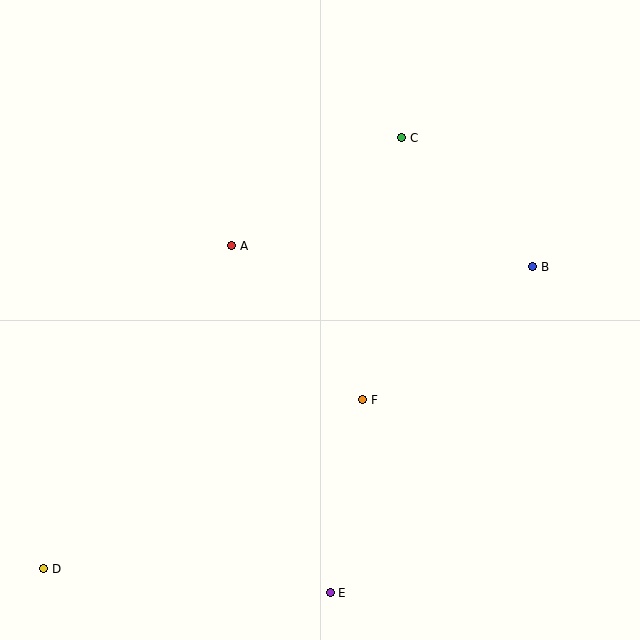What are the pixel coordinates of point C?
Point C is at (402, 138).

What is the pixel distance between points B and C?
The distance between B and C is 184 pixels.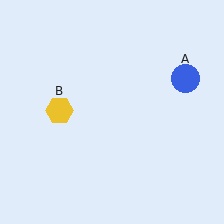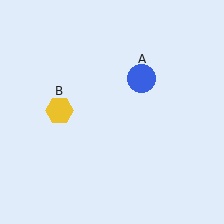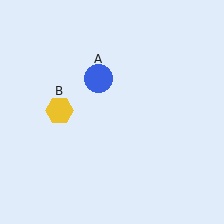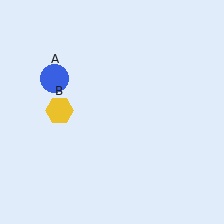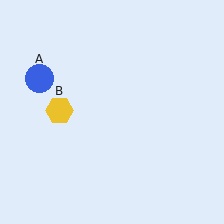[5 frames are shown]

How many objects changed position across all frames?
1 object changed position: blue circle (object A).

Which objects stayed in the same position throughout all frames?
Yellow hexagon (object B) remained stationary.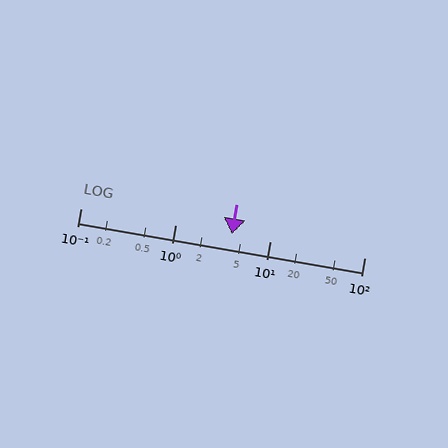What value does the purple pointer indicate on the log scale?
The pointer indicates approximately 4.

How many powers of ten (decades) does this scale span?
The scale spans 3 decades, from 0.1 to 100.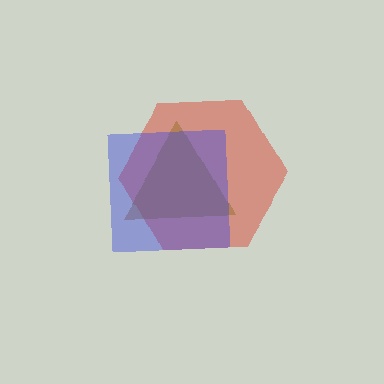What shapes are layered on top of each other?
The layered shapes are: a red hexagon, a brown triangle, a blue square.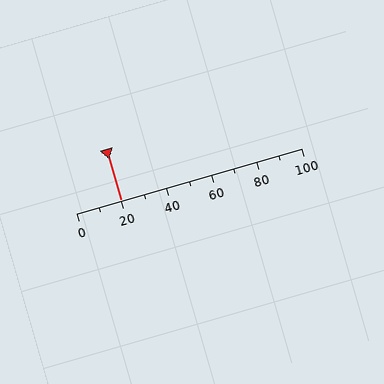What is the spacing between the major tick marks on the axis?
The major ticks are spaced 20 apart.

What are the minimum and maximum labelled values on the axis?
The axis runs from 0 to 100.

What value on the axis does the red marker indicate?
The marker indicates approximately 20.